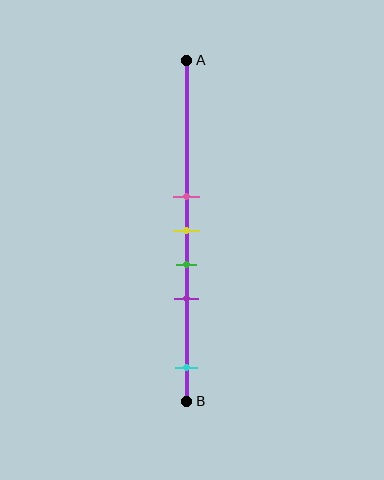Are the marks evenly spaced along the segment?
No, the marks are not evenly spaced.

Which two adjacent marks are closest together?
The pink and yellow marks are the closest adjacent pair.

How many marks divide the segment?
There are 5 marks dividing the segment.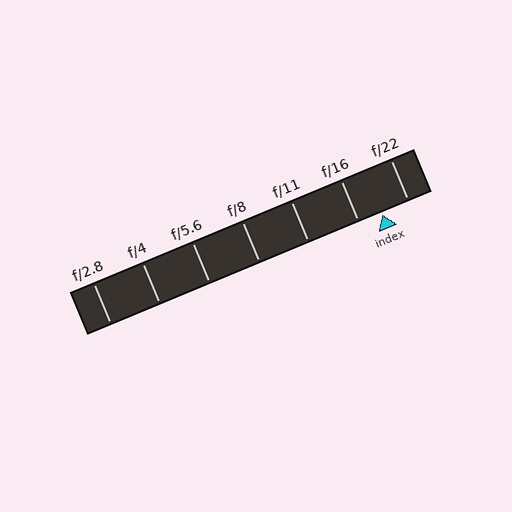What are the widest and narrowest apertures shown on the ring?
The widest aperture shown is f/2.8 and the narrowest is f/22.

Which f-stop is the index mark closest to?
The index mark is closest to f/16.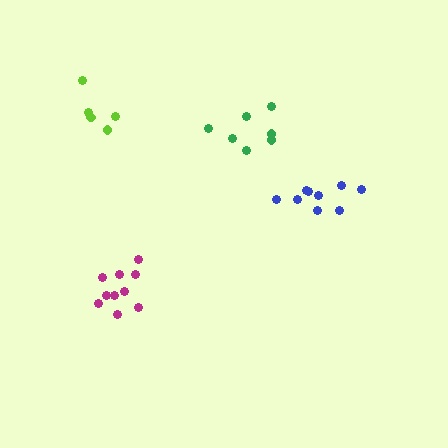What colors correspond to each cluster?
The clusters are colored: green, magenta, blue, lime.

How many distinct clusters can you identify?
There are 4 distinct clusters.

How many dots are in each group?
Group 1: 7 dots, Group 2: 10 dots, Group 3: 9 dots, Group 4: 5 dots (31 total).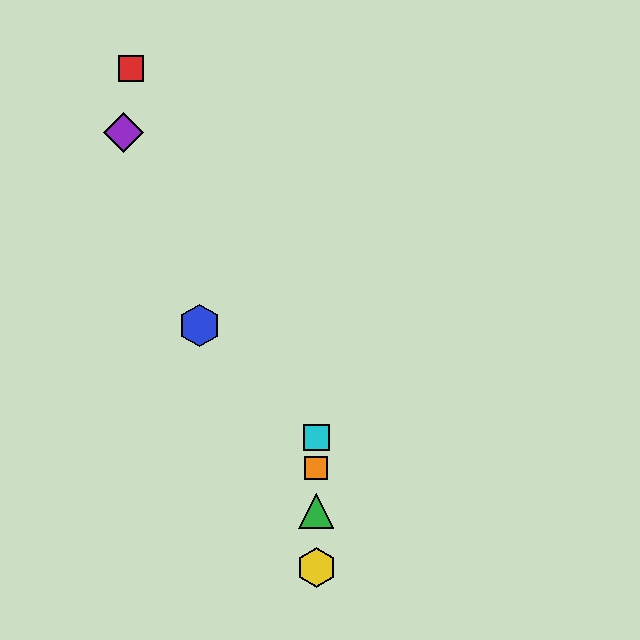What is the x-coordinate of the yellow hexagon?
The yellow hexagon is at x≈316.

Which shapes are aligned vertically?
The green triangle, the yellow hexagon, the orange square, the cyan square are aligned vertically.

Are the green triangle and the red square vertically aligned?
No, the green triangle is at x≈316 and the red square is at x≈131.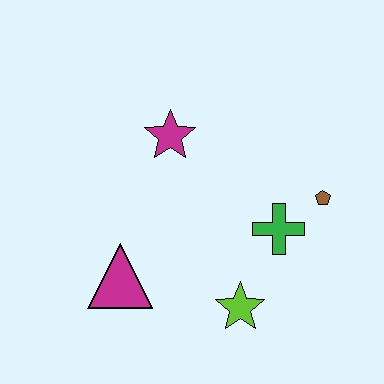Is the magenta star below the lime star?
No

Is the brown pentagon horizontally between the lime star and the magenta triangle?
No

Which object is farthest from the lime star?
The magenta star is farthest from the lime star.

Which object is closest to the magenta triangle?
The lime star is closest to the magenta triangle.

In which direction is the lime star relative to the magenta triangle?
The lime star is to the right of the magenta triangle.